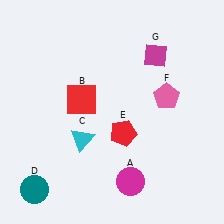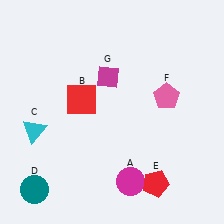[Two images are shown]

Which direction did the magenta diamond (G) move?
The magenta diamond (G) moved left.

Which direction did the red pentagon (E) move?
The red pentagon (E) moved down.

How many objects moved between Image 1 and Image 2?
3 objects moved between the two images.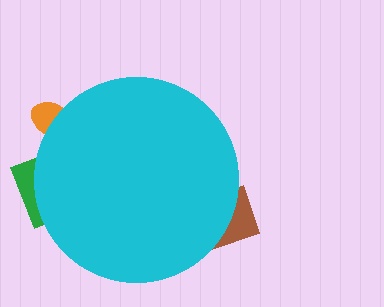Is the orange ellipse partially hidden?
Yes, the orange ellipse is partially hidden behind the cyan circle.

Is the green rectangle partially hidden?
Yes, the green rectangle is partially hidden behind the cyan circle.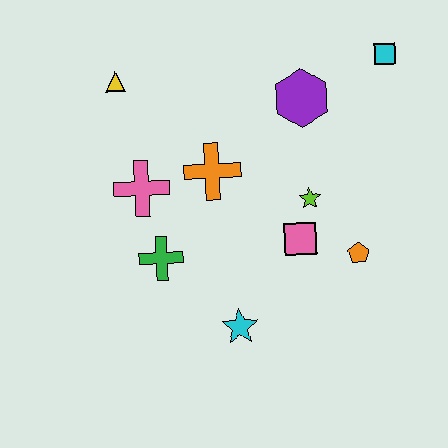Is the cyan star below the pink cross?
Yes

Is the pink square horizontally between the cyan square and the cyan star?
Yes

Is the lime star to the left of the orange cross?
No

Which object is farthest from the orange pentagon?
The yellow triangle is farthest from the orange pentagon.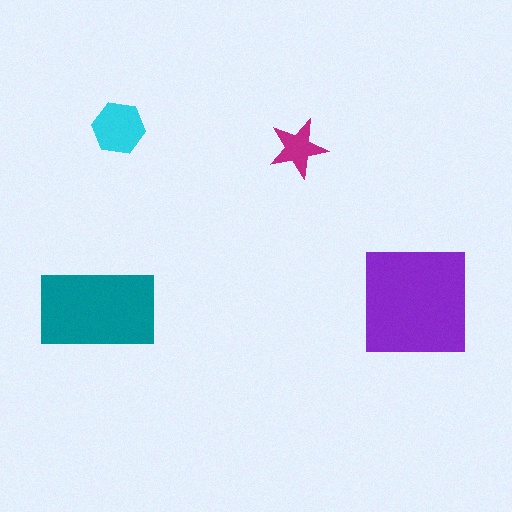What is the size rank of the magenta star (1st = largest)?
4th.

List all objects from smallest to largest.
The magenta star, the cyan hexagon, the teal rectangle, the purple square.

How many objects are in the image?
There are 4 objects in the image.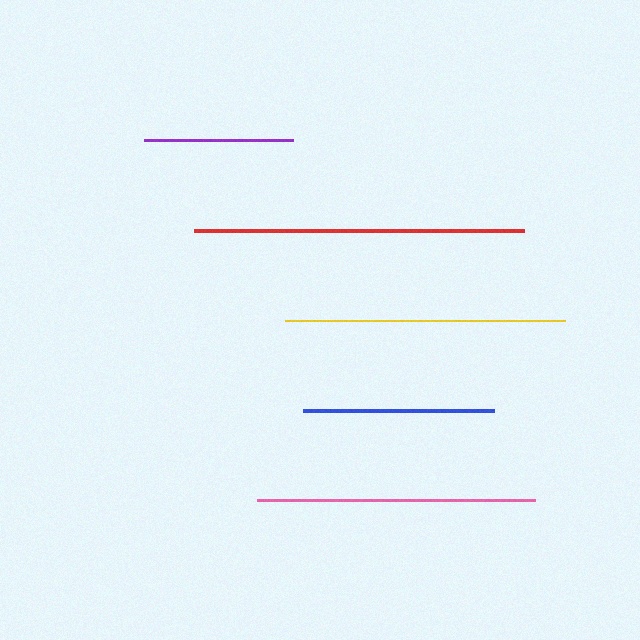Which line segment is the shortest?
The purple line is the shortest at approximately 149 pixels.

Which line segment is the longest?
The red line is the longest at approximately 329 pixels.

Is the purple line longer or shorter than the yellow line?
The yellow line is longer than the purple line.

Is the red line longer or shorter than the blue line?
The red line is longer than the blue line.